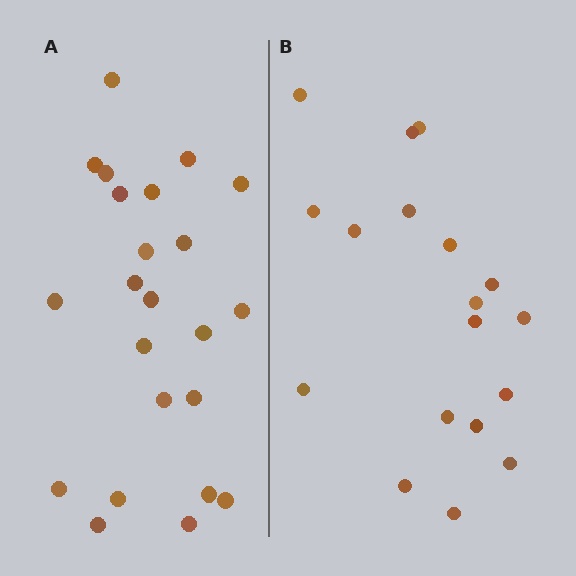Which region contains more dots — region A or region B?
Region A (the left region) has more dots.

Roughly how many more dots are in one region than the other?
Region A has about 5 more dots than region B.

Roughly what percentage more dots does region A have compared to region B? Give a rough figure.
About 30% more.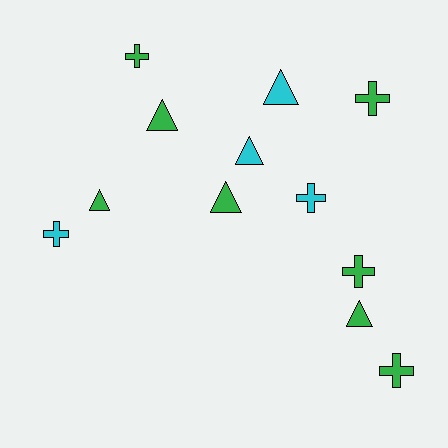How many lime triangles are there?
There are no lime triangles.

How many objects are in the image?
There are 12 objects.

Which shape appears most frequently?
Triangle, with 6 objects.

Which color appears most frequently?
Green, with 8 objects.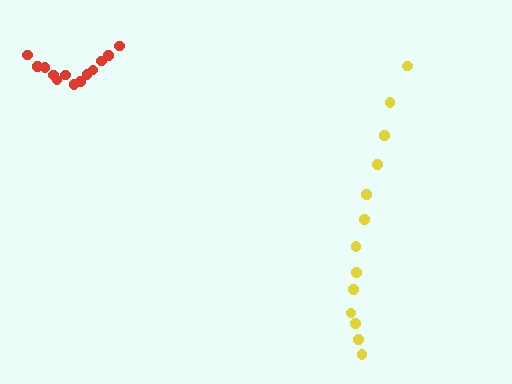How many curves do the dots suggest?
There are 2 distinct paths.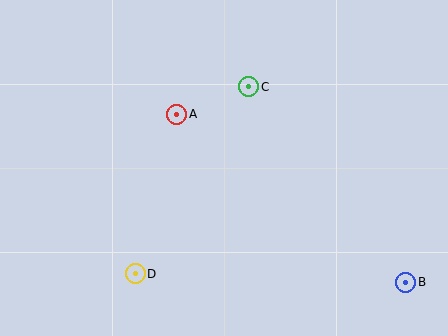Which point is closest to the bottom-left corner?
Point D is closest to the bottom-left corner.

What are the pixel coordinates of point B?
Point B is at (406, 282).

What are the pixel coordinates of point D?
Point D is at (135, 274).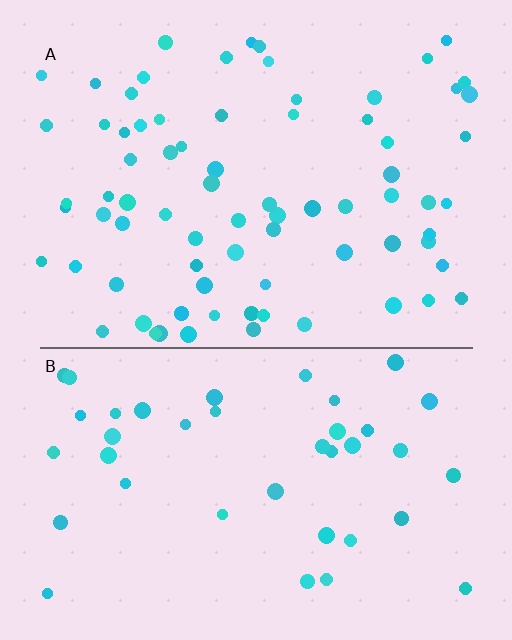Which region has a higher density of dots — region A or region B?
A (the top).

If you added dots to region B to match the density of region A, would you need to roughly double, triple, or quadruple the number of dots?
Approximately double.